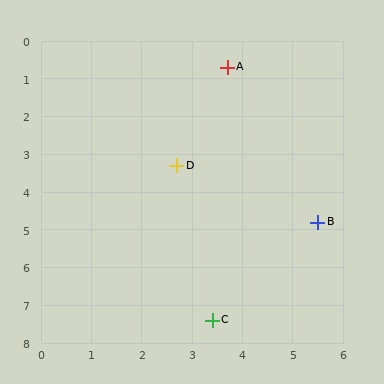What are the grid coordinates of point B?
Point B is at approximately (5.5, 4.8).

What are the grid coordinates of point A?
Point A is at approximately (3.7, 0.7).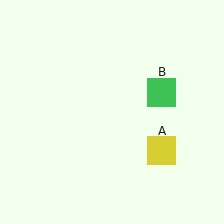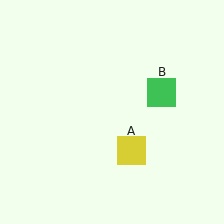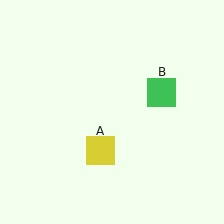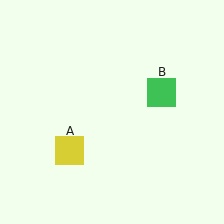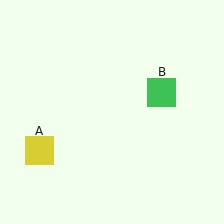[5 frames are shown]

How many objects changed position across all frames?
1 object changed position: yellow square (object A).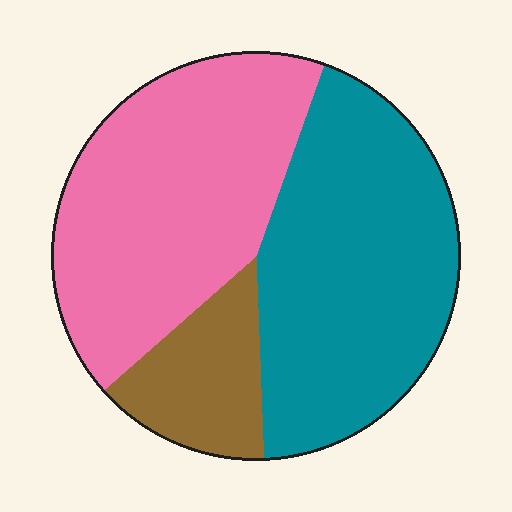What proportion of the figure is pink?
Pink covers about 40% of the figure.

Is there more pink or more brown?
Pink.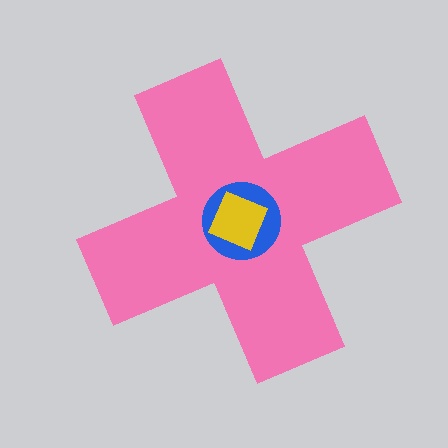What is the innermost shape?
The yellow square.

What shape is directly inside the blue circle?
The yellow square.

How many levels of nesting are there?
3.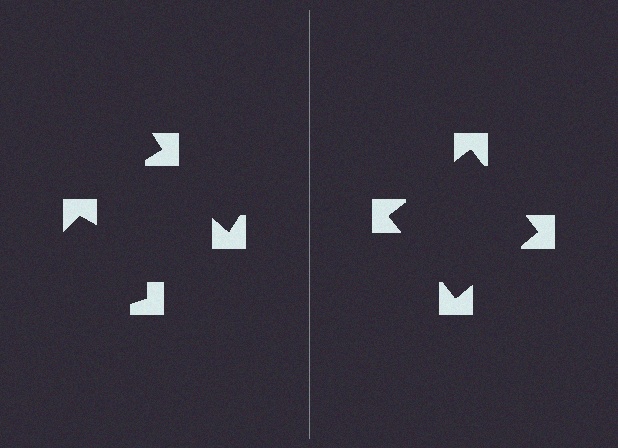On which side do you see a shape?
An illusory square appears on the right side. On the left side the wedge cuts are rotated, so no coherent shape forms.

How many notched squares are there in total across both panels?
8 — 4 on each side.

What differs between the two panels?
The notched squares are positioned identically on both sides; only the wedge orientations differ. On the right they align to a square; on the left they are misaligned.